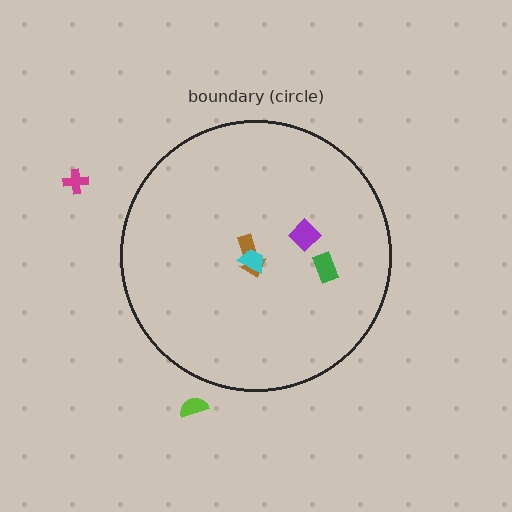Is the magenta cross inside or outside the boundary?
Outside.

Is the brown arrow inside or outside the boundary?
Inside.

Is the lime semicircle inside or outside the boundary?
Outside.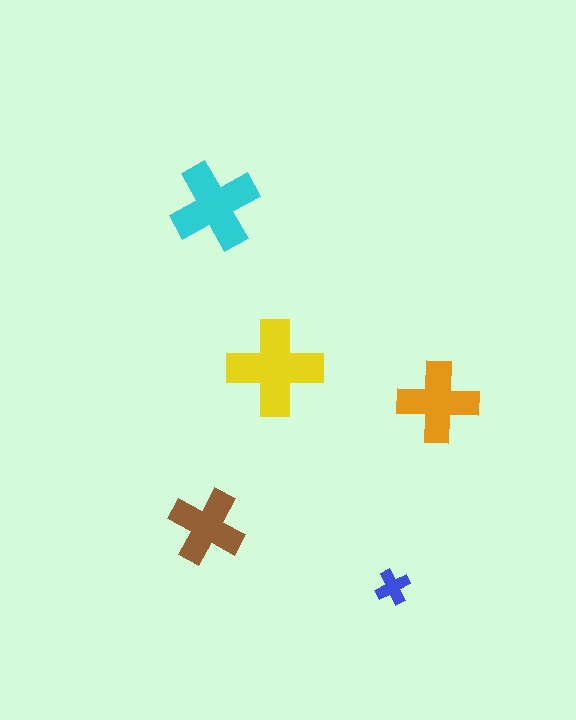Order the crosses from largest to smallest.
the yellow one, the cyan one, the orange one, the brown one, the blue one.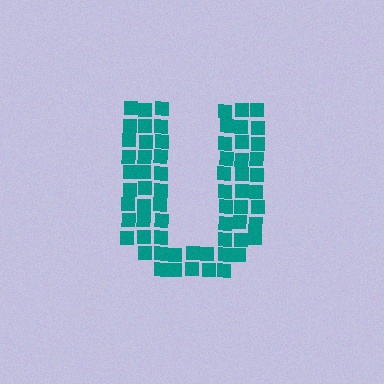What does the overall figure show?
The overall figure shows the letter U.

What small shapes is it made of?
It is made of small squares.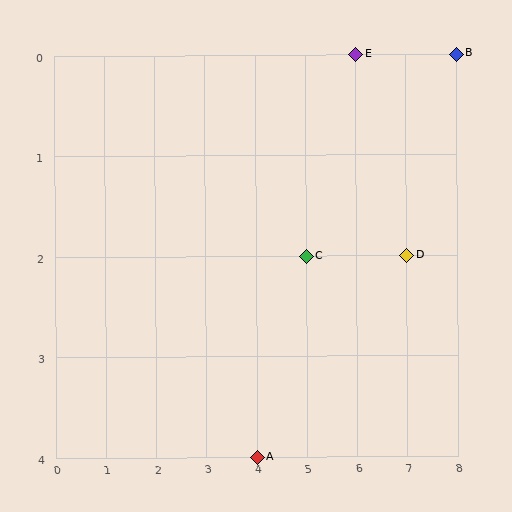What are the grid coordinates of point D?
Point D is at grid coordinates (7, 2).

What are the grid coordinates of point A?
Point A is at grid coordinates (4, 4).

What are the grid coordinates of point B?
Point B is at grid coordinates (8, 0).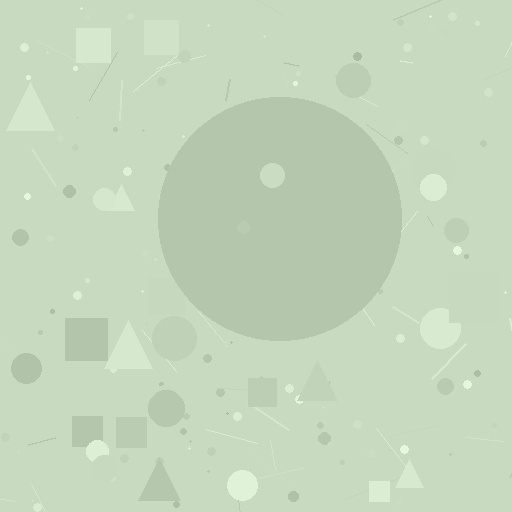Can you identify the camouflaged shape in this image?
The camouflaged shape is a circle.